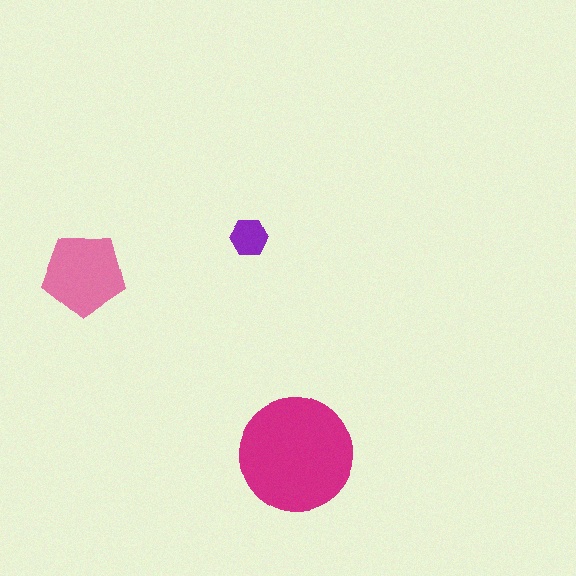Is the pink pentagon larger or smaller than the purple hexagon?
Larger.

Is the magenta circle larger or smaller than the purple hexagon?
Larger.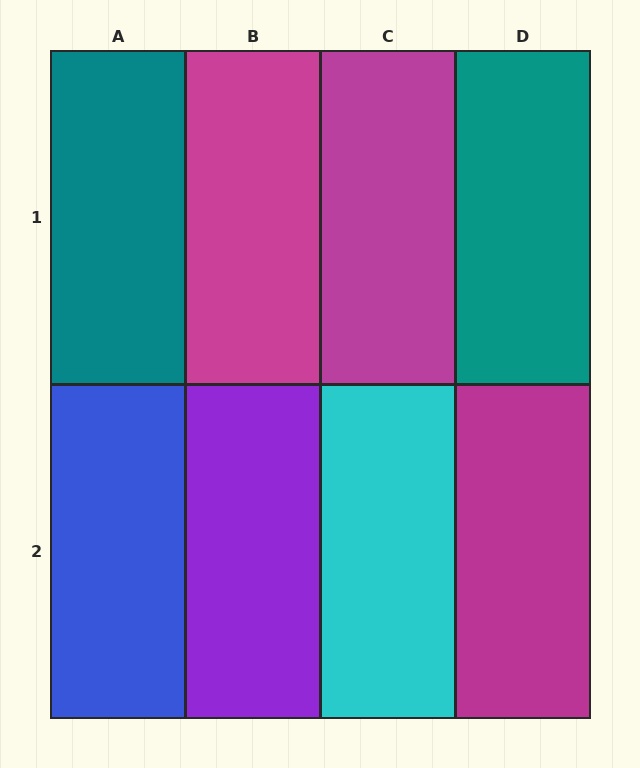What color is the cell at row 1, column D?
Teal.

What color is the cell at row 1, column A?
Teal.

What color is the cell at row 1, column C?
Magenta.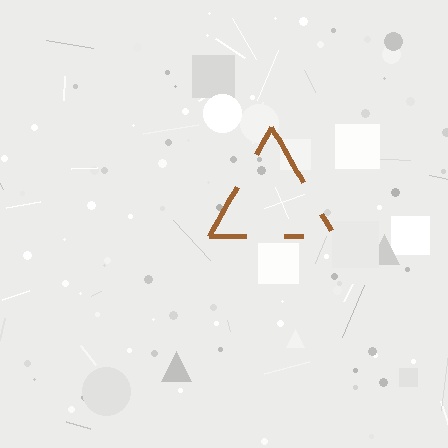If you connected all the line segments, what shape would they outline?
They would outline a triangle.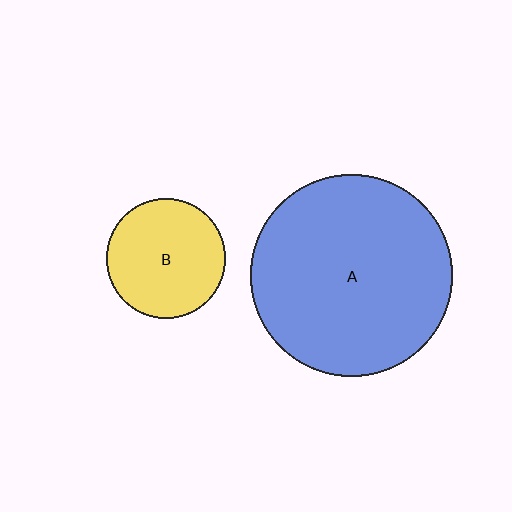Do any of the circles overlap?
No, none of the circles overlap.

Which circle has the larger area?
Circle A (blue).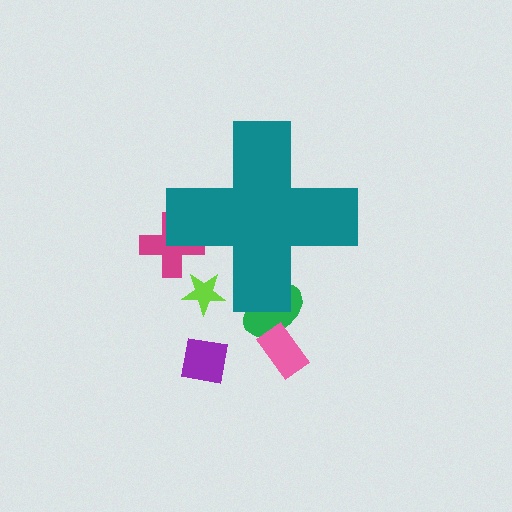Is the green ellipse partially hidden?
Yes, the green ellipse is partially hidden behind the teal cross.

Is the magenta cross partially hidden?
Yes, the magenta cross is partially hidden behind the teal cross.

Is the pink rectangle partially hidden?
No, the pink rectangle is fully visible.